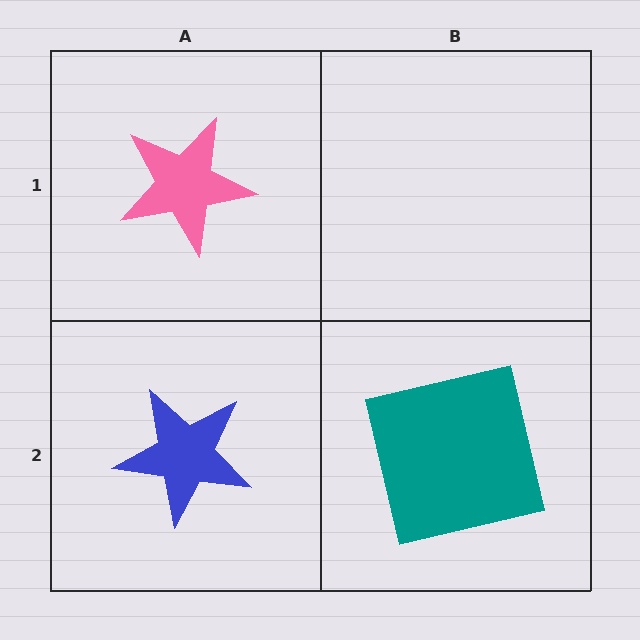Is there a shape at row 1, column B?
No, that cell is empty.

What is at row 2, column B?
A teal square.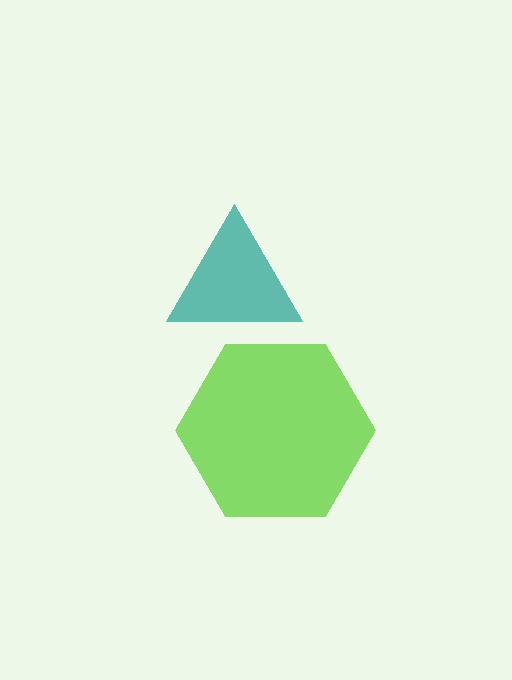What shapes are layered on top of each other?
The layered shapes are: a teal triangle, a lime hexagon.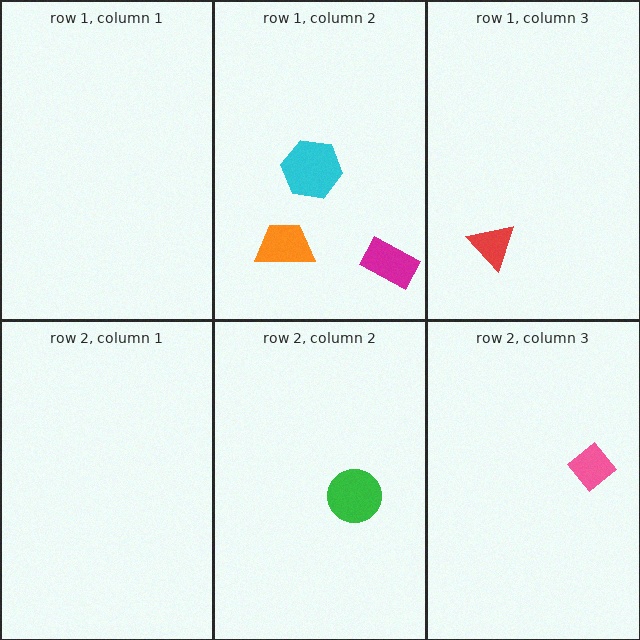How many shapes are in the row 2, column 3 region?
1.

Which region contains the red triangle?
The row 1, column 3 region.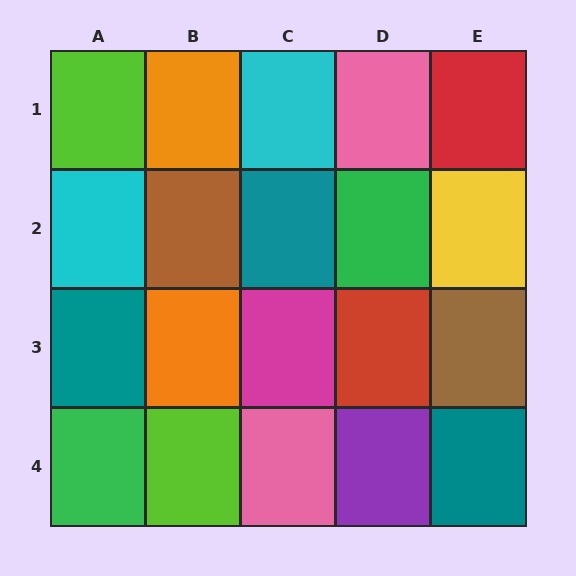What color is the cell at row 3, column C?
Magenta.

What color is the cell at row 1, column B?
Orange.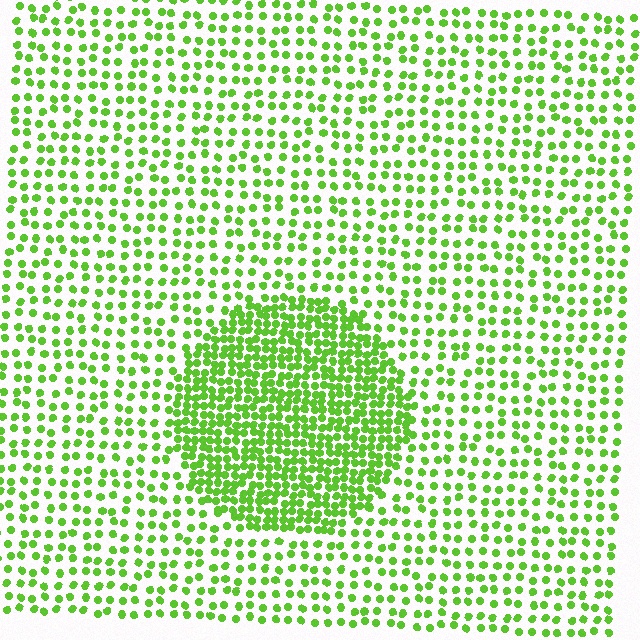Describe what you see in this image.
The image contains small lime elements arranged at two different densities. A circle-shaped region is visible where the elements are more densely packed than the surrounding area.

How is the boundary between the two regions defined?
The boundary is defined by a change in element density (approximately 2.3x ratio). All elements are the same color, size, and shape.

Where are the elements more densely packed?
The elements are more densely packed inside the circle boundary.